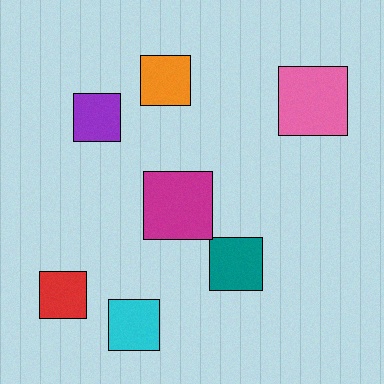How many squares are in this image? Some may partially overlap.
There are 7 squares.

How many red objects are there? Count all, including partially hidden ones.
There is 1 red object.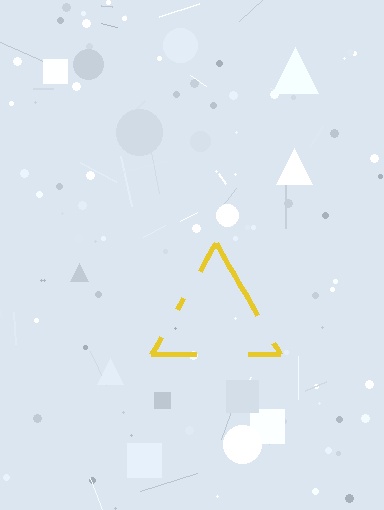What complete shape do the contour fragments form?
The contour fragments form a triangle.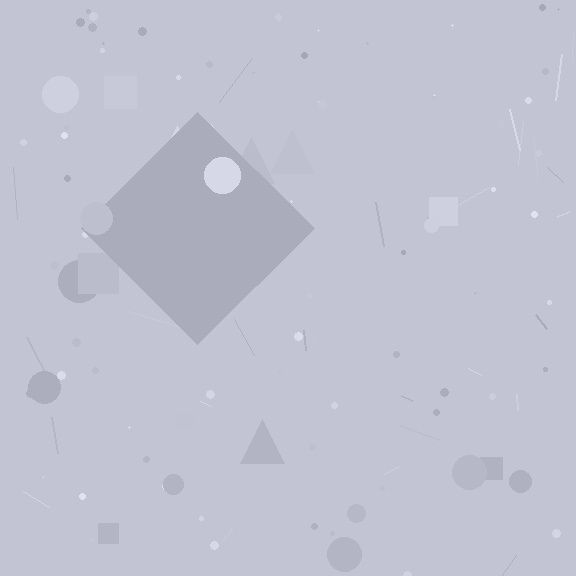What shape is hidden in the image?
A diamond is hidden in the image.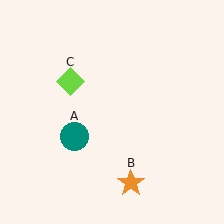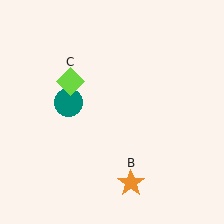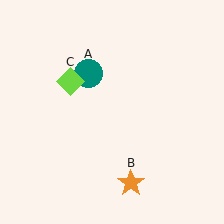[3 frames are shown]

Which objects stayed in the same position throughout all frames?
Orange star (object B) and lime diamond (object C) remained stationary.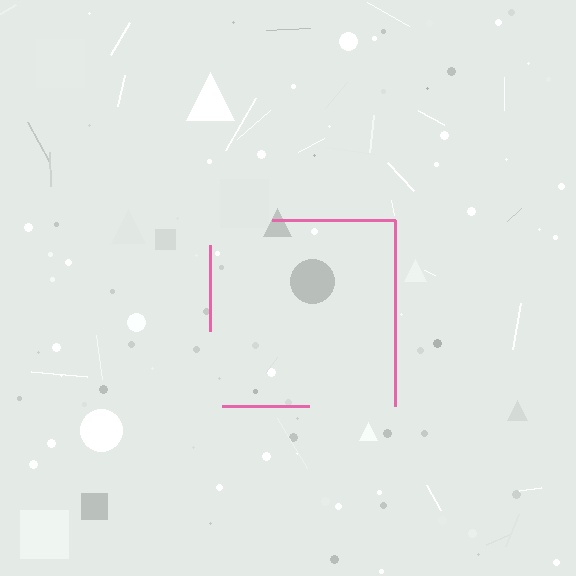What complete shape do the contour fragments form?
The contour fragments form a square.